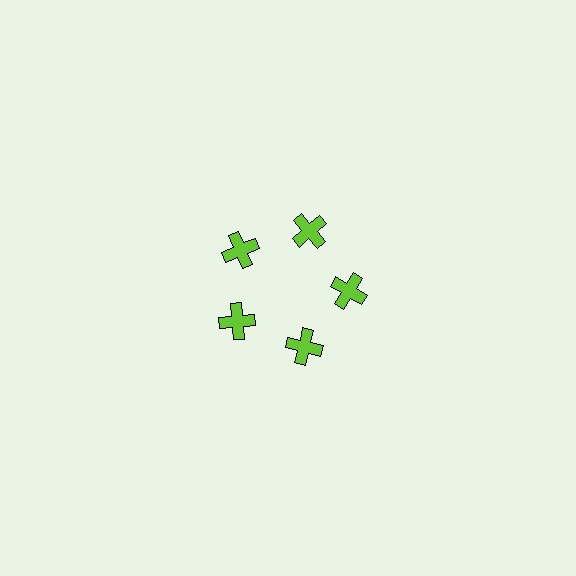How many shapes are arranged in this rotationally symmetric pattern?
There are 5 shapes, arranged in 5 groups of 1.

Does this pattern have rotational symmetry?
Yes, this pattern has 5-fold rotational symmetry. It looks the same after rotating 72 degrees around the center.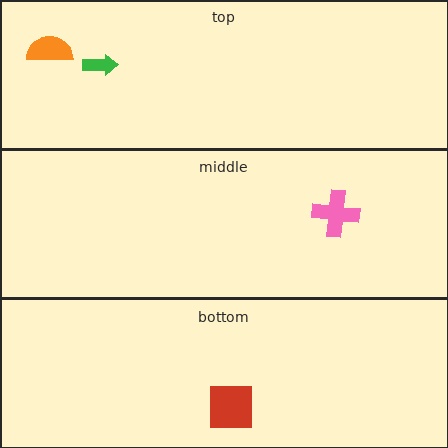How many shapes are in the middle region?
1.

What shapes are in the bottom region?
The red square.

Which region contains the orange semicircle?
The top region.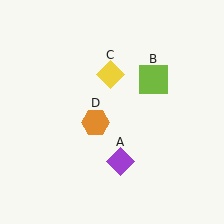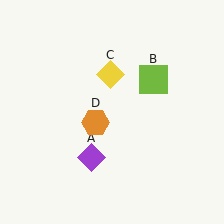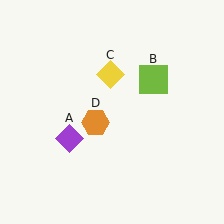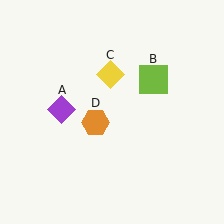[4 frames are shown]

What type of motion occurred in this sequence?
The purple diamond (object A) rotated clockwise around the center of the scene.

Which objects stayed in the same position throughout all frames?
Lime square (object B) and yellow diamond (object C) and orange hexagon (object D) remained stationary.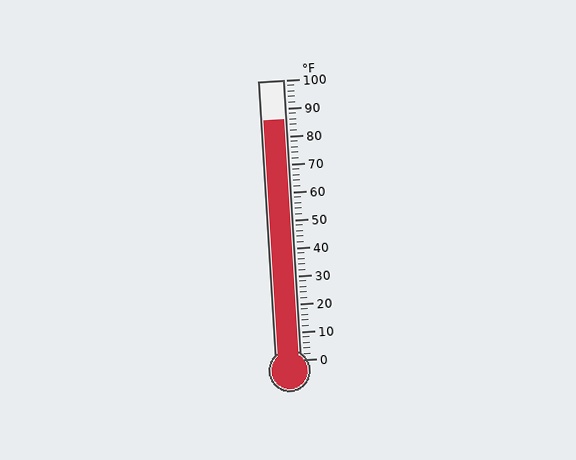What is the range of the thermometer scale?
The thermometer scale ranges from 0°F to 100°F.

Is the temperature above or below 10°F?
The temperature is above 10°F.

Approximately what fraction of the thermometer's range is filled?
The thermometer is filled to approximately 85% of its range.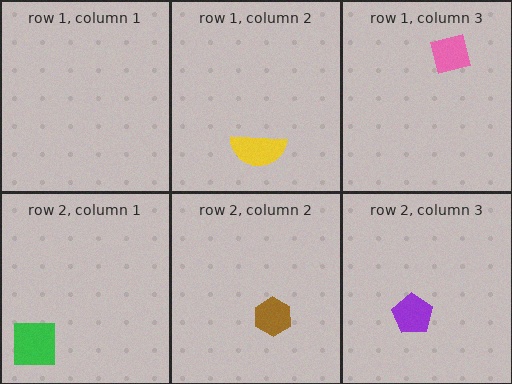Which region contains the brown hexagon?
The row 2, column 2 region.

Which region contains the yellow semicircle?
The row 1, column 2 region.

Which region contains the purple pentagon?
The row 2, column 3 region.